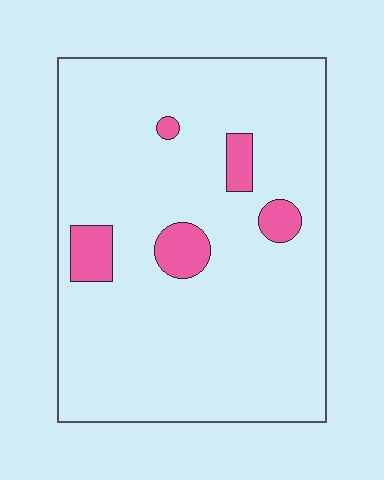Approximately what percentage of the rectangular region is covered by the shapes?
Approximately 10%.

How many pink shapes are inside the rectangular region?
5.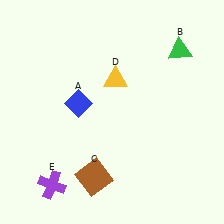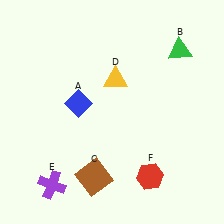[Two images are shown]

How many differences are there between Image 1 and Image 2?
There is 1 difference between the two images.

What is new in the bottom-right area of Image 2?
A red hexagon (F) was added in the bottom-right area of Image 2.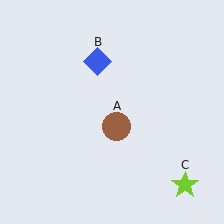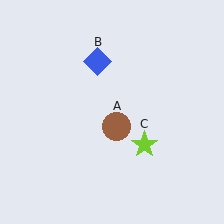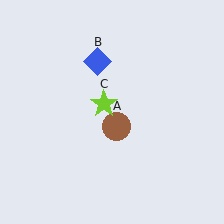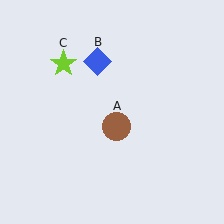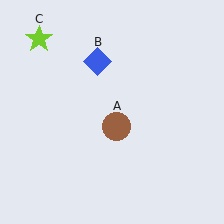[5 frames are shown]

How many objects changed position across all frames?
1 object changed position: lime star (object C).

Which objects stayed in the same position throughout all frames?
Brown circle (object A) and blue diamond (object B) remained stationary.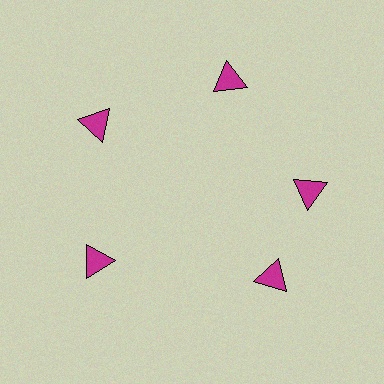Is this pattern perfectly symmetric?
No. The 5 magenta triangles are arranged in a ring, but one element near the 5 o'clock position is rotated out of alignment along the ring, breaking the 5-fold rotational symmetry.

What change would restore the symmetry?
The symmetry would be restored by rotating it back into even spacing with its neighbors so that all 5 triangles sit at equal angles and equal distance from the center.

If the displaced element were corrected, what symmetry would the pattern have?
It would have 5-fold rotational symmetry — the pattern would map onto itself every 72 degrees.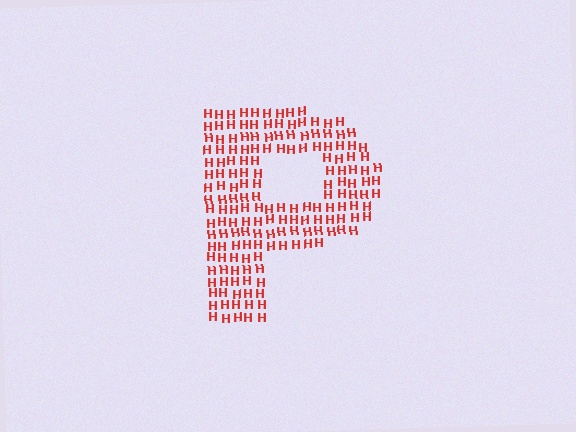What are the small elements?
The small elements are letter H's.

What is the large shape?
The large shape is the letter P.